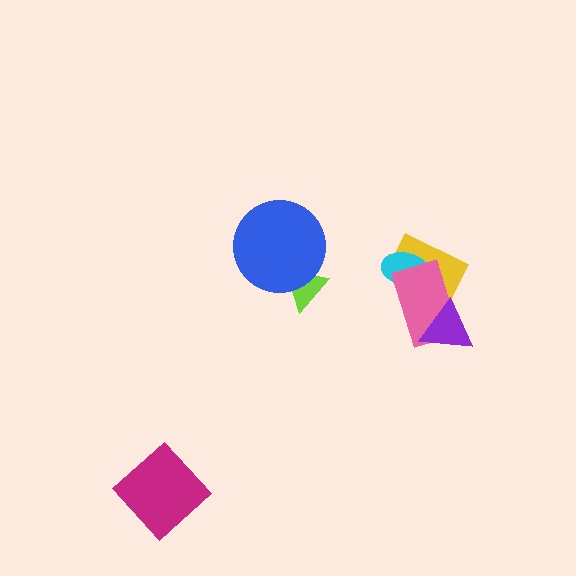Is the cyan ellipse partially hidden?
Yes, it is partially covered by another shape.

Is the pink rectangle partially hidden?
Yes, it is partially covered by another shape.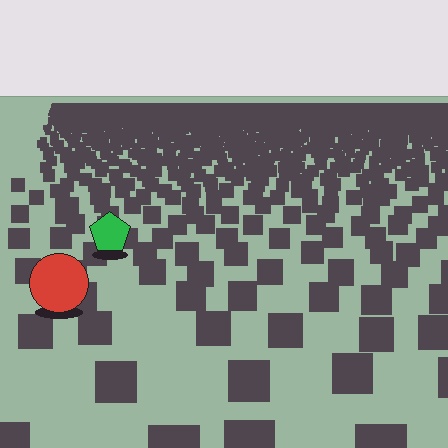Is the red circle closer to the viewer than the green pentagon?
Yes. The red circle is closer — you can tell from the texture gradient: the ground texture is coarser near it.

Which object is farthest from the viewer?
The green pentagon is farthest from the viewer. It appears smaller and the ground texture around it is denser.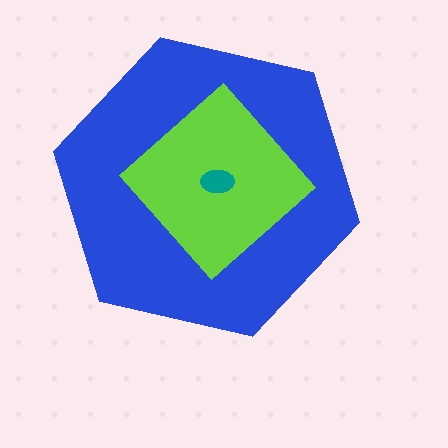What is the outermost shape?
The blue hexagon.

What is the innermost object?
The teal ellipse.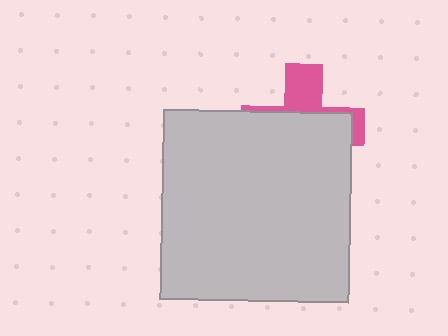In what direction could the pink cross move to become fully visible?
The pink cross could move up. That would shift it out from behind the light gray square entirely.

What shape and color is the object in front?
The object in front is a light gray square.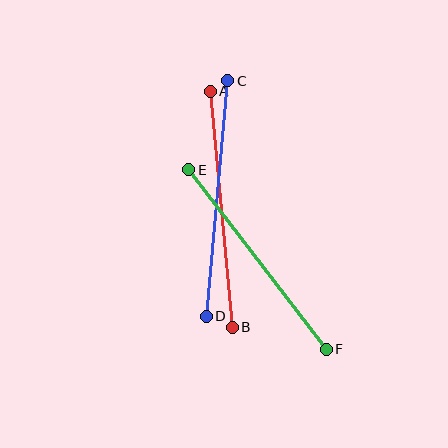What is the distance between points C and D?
The distance is approximately 237 pixels.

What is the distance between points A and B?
The distance is approximately 237 pixels.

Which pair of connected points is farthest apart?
Points A and B are farthest apart.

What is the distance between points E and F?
The distance is approximately 226 pixels.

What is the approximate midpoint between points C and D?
The midpoint is at approximately (217, 198) pixels.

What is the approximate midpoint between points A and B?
The midpoint is at approximately (221, 209) pixels.